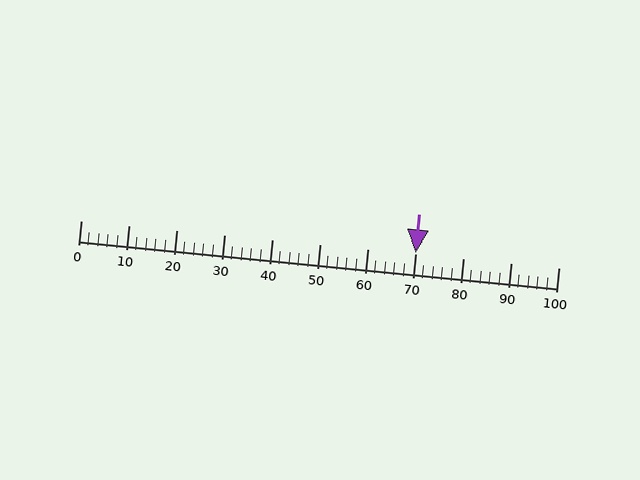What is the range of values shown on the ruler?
The ruler shows values from 0 to 100.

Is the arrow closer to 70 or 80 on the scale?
The arrow is closer to 70.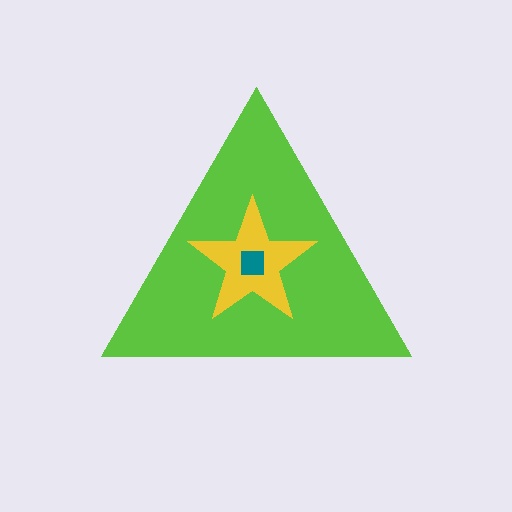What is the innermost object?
The teal square.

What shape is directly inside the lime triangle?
The yellow star.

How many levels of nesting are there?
3.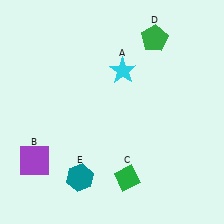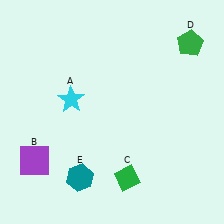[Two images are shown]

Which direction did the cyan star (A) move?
The cyan star (A) moved left.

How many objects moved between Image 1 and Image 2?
2 objects moved between the two images.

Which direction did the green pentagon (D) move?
The green pentagon (D) moved right.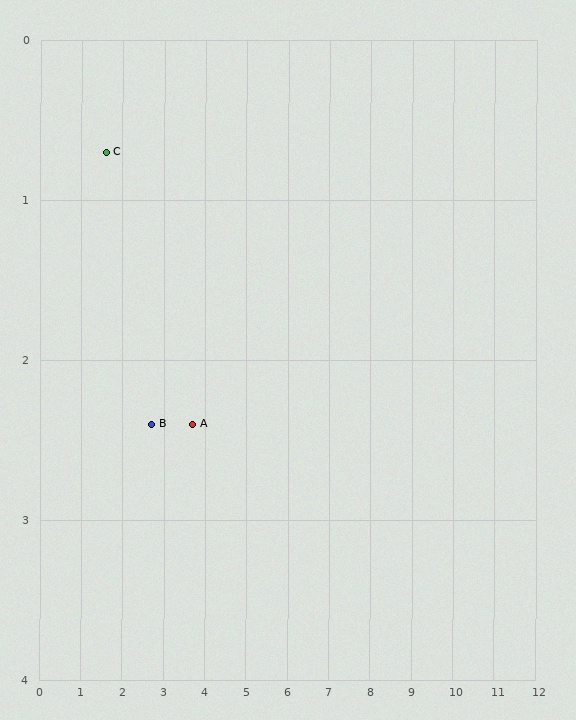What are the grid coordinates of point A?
Point A is at approximately (3.7, 2.4).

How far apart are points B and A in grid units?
Points B and A are about 1.0 grid units apart.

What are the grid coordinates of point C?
Point C is at approximately (1.6, 0.7).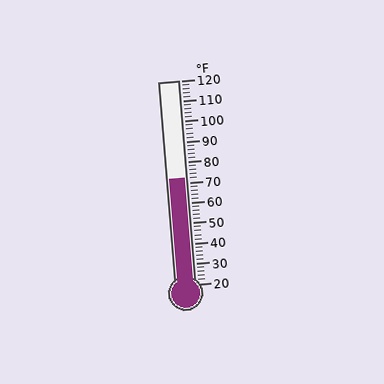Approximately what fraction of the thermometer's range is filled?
The thermometer is filled to approximately 50% of its range.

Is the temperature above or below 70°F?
The temperature is above 70°F.